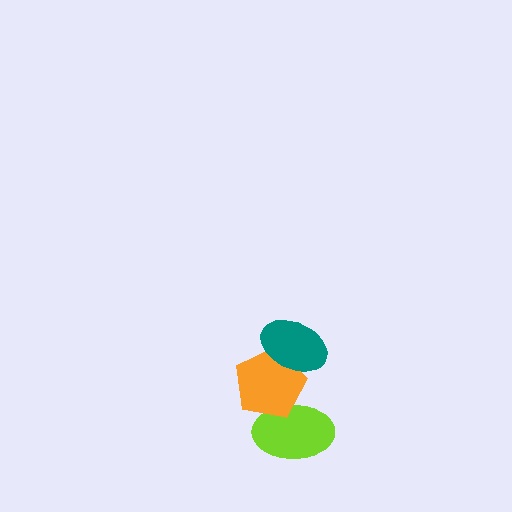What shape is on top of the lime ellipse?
The orange pentagon is on top of the lime ellipse.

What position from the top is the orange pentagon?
The orange pentagon is 2nd from the top.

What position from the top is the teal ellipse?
The teal ellipse is 1st from the top.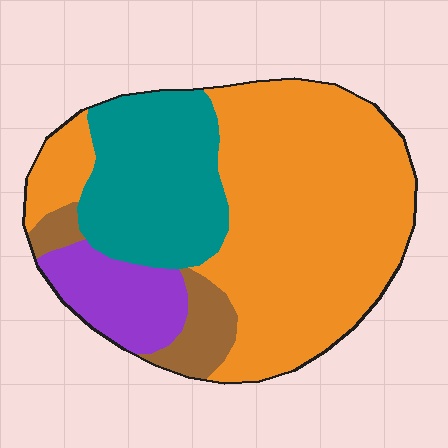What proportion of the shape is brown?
Brown takes up less than a quarter of the shape.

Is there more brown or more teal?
Teal.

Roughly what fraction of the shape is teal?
Teal takes up about one quarter (1/4) of the shape.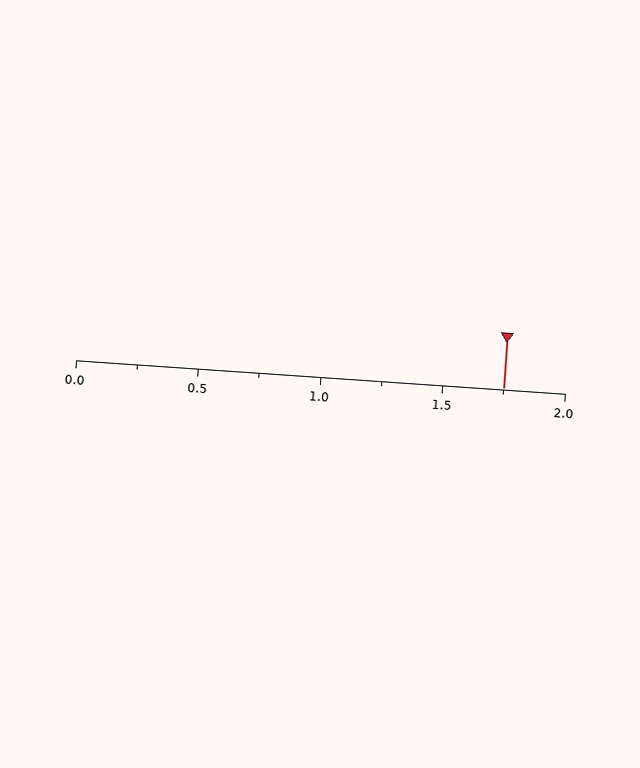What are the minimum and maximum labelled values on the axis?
The axis runs from 0.0 to 2.0.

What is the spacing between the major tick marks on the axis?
The major ticks are spaced 0.5 apart.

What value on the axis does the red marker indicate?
The marker indicates approximately 1.75.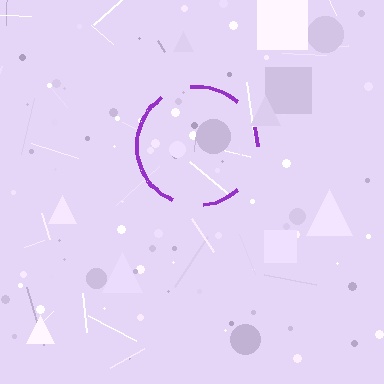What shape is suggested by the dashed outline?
The dashed outline suggests a circle.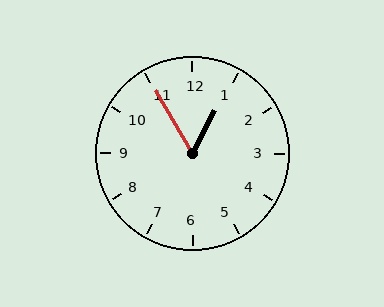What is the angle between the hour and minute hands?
Approximately 58 degrees.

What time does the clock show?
12:55.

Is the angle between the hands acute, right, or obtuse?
It is acute.